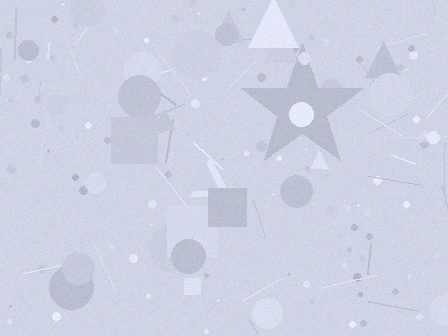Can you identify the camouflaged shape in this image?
The camouflaged shape is a star.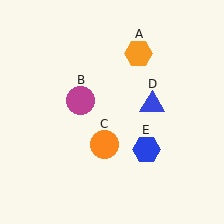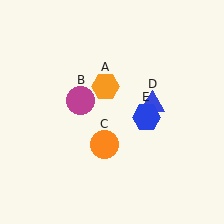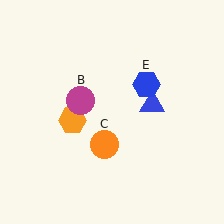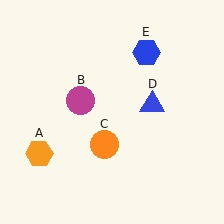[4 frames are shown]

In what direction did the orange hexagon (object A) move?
The orange hexagon (object A) moved down and to the left.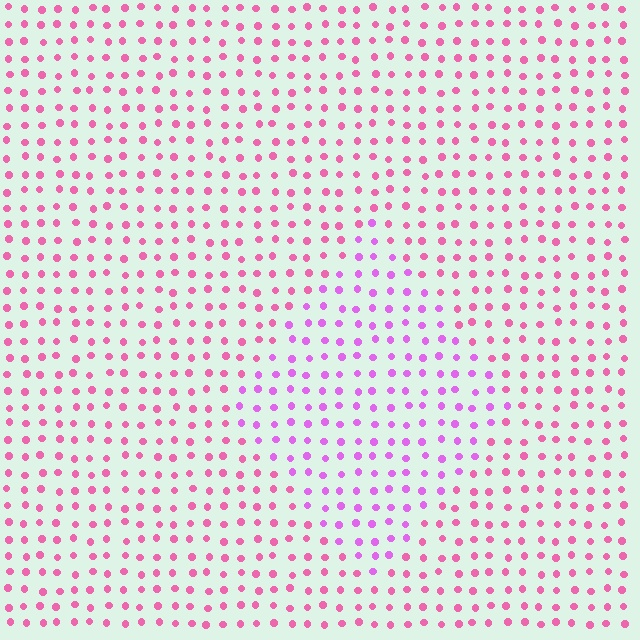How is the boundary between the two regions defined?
The boundary is defined purely by a slight shift in hue (about 33 degrees). Spacing, size, and orientation are identical on both sides.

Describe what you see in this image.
The image is filled with small pink elements in a uniform arrangement. A diamond-shaped region is visible where the elements are tinted to a slightly different hue, forming a subtle color boundary.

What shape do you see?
I see a diamond.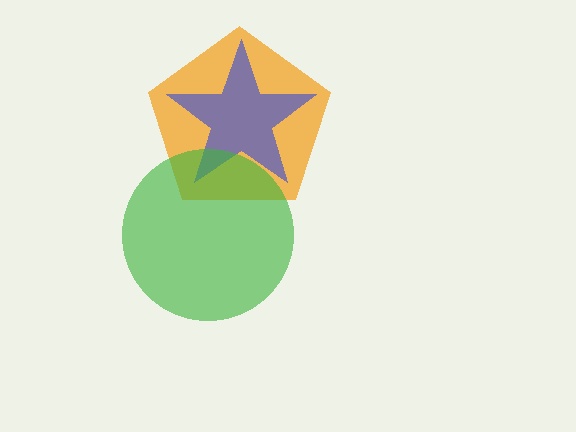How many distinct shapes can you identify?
There are 3 distinct shapes: an orange pentagon, a blue star, a green circle.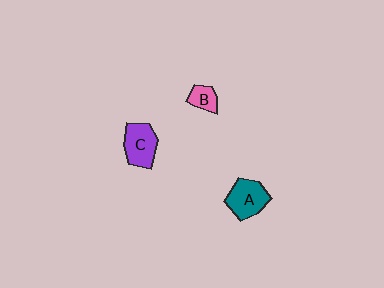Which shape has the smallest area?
Shape B (pink).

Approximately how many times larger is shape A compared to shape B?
Approximately 2.1 times.